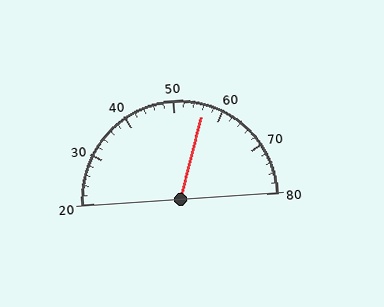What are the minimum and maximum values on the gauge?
The gauge ranges from 20 to 80.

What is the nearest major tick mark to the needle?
The nearest major tick mark is 60.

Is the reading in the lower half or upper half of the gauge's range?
The reading is in the upper half of the range (20 to 80).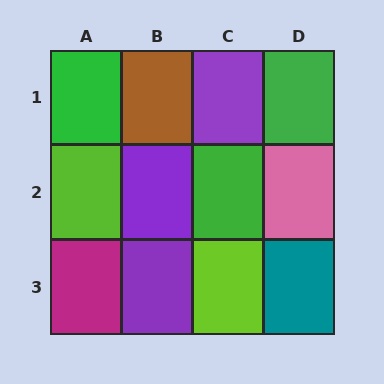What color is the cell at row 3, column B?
Purple.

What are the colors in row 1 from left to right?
Green, brown, purple, green.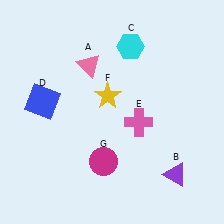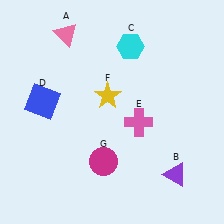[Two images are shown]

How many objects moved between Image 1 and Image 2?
1 object moved between the two images.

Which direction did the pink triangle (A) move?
The pink triangle (A) moved up.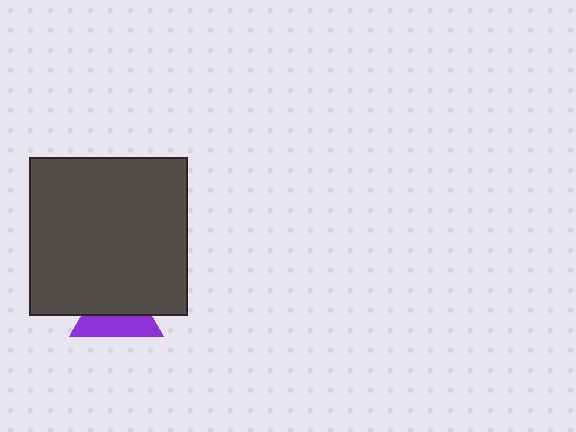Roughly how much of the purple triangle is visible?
About half of it is visible (roughly 46%).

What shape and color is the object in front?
The object in front is a dark gray square.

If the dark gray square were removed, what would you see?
You would see the complete purple triangle.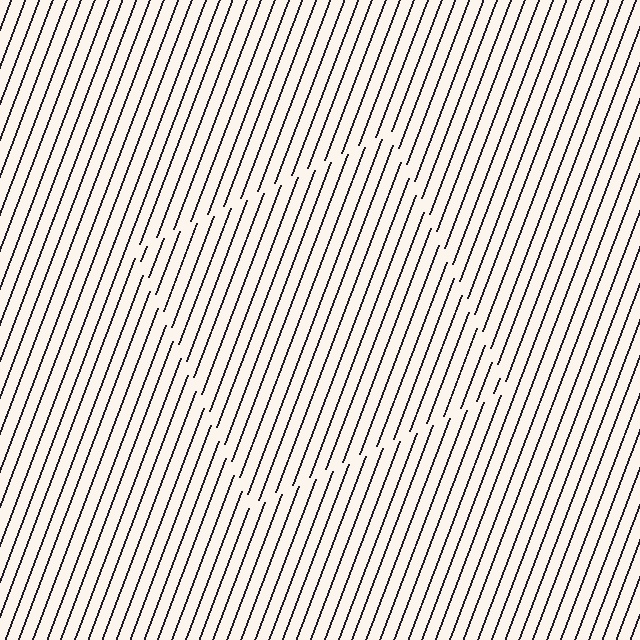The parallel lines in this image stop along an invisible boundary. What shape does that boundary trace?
An illusory square. The interior of the shape contains the same grating, shifted by half a period — the contour is defined by the phase discontinuity where line-ends from the inner and outer gratings abut.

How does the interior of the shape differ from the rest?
The interior of the shape contains the same grating, shifted by half a period — the contour is defined by the phase discontinuity where line-ends from the inner and outer gratings abut.